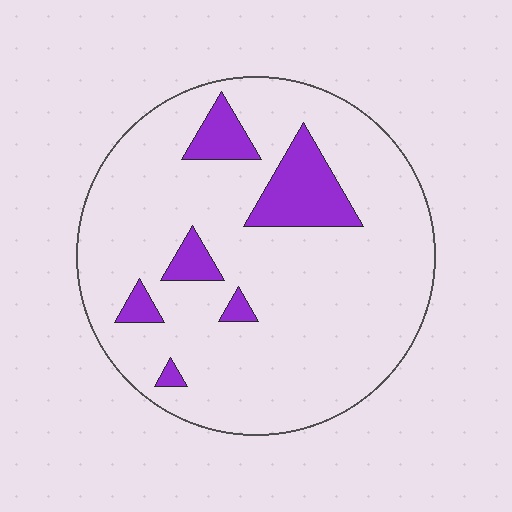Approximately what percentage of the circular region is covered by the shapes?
Approximately 15%.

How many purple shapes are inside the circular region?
6.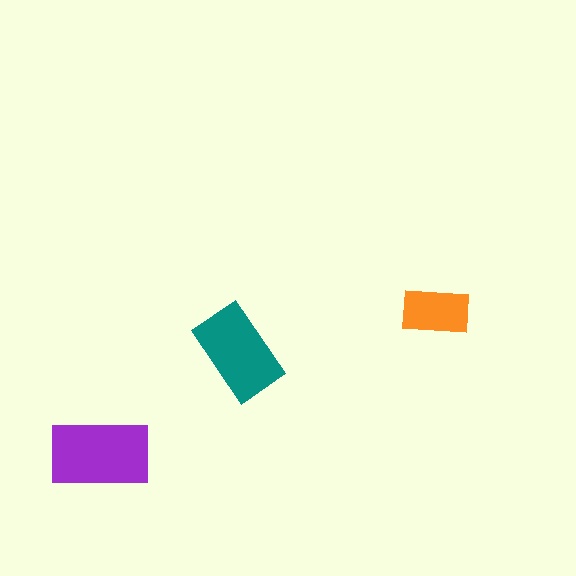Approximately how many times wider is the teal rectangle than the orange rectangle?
About 1.5 times wider.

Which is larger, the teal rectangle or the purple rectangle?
The purple one.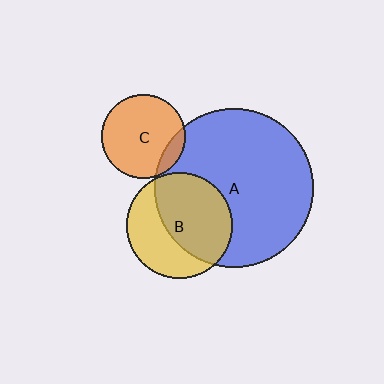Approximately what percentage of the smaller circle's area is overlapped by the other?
Approximately 60%.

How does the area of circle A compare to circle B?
Approximately 2.3 times.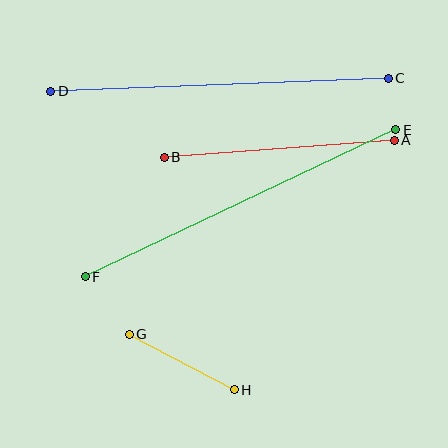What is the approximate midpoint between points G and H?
The midpoint is at approximately (182, 362) pixels.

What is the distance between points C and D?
The distance is approximately 338 pixels.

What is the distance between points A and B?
The distance is approximately 231 pixels.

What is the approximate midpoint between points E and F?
The midpoint is at approximately (240, 203) pixels.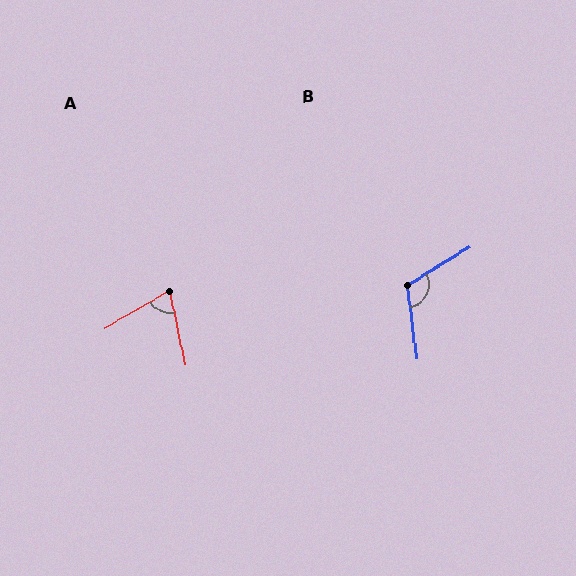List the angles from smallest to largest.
A (72°), B (113°).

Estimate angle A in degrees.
Approximately 72 degrees.